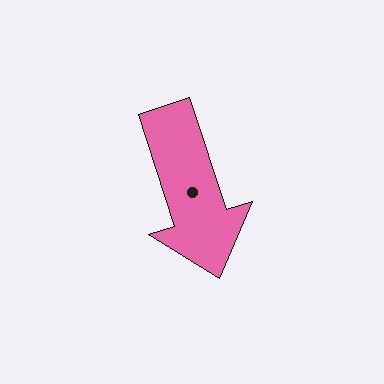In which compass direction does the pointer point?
South.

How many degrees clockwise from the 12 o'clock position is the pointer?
Approximately 162 degrees.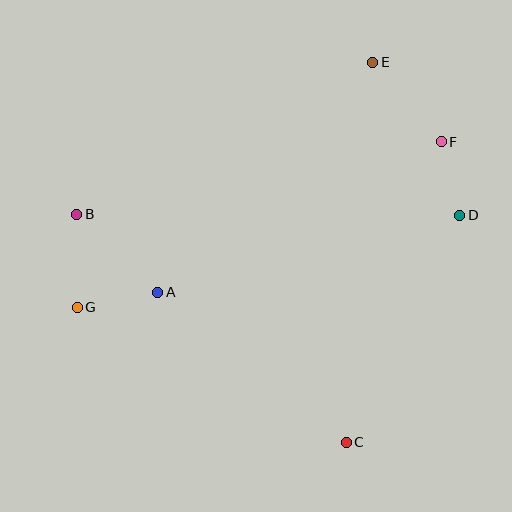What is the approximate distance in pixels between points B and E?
The distance between B and E is approximately 333 pixels.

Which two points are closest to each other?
Points D and F are closest to each other.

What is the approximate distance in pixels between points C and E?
The distance between C and E is approximately 381 pixels.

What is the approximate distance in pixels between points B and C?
The distance between B and C is approximately 353 pixels.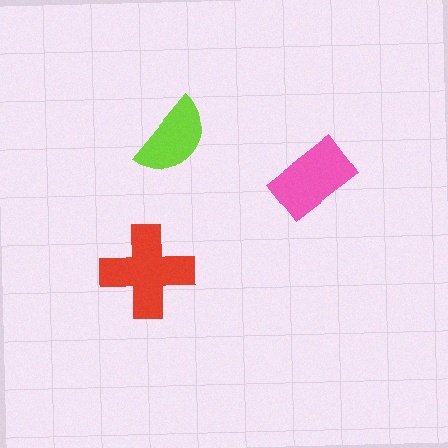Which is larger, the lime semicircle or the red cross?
The red cross.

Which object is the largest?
The red cross.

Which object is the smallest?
The lime semicircle.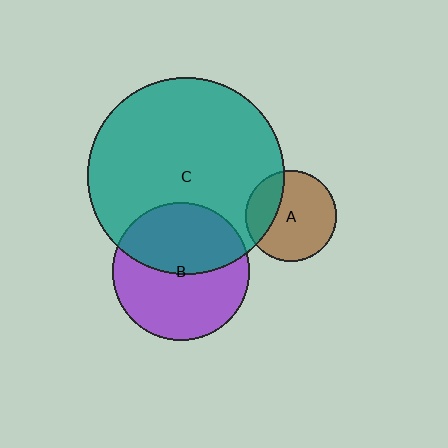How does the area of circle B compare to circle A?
Approximately 2.3 times.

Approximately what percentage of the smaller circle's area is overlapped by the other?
Approximately 25%.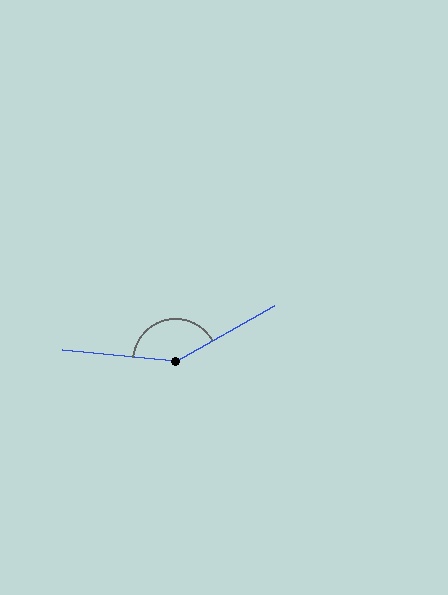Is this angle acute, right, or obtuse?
It is obtuse.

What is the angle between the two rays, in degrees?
Approximately 145 degrees.